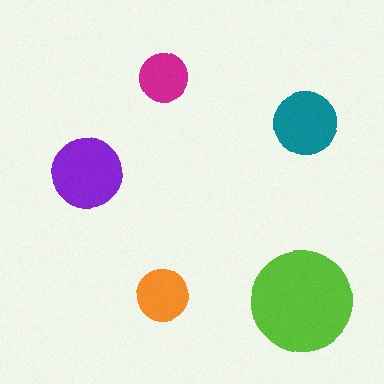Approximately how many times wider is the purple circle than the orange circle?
About 1.5 times wider.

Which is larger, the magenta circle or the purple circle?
The purple one.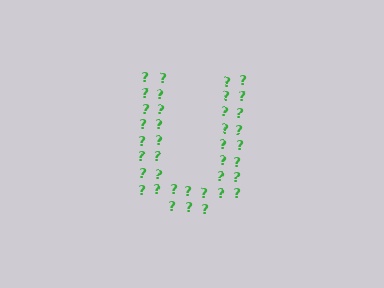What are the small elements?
The small elements are question marks.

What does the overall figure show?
The overall figure shows the letter U.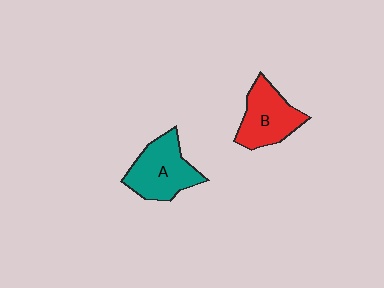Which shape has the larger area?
Shape A (teal).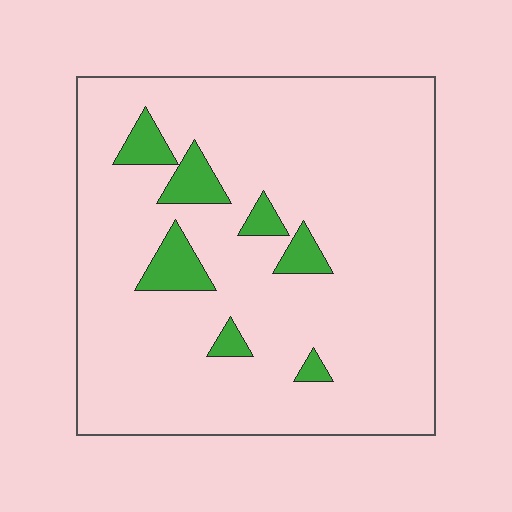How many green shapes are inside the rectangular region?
7.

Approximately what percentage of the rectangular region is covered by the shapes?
Approximately 10%.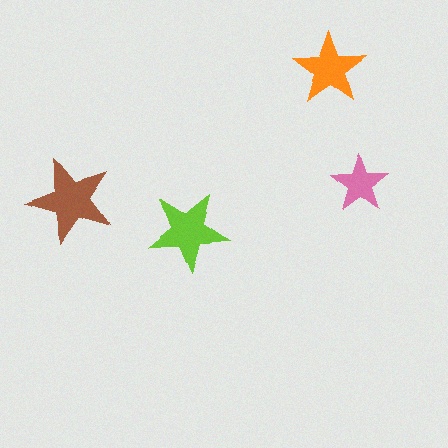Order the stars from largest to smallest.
the brown one, the lime one, the orange one, the pink one.